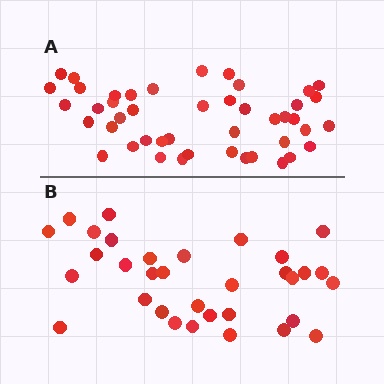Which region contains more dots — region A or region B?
Region A (the top region) has more dots.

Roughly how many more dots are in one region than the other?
Region A has roughly 12 or so more dots than region B.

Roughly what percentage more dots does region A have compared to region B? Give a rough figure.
About 35% more.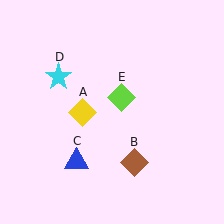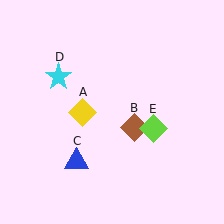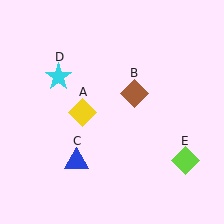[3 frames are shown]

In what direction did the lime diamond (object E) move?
The lime diamond (object E) moved down and to the right.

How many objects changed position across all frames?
2 objects changed position: brown diamond (object B), lime diamond (object E).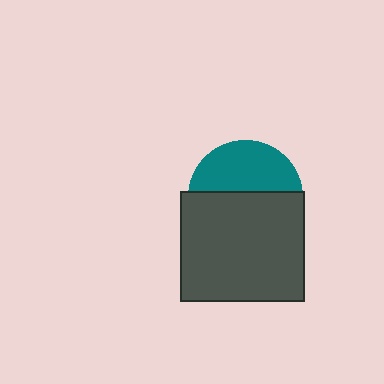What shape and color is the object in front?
The object in front is a dark gray rectangle.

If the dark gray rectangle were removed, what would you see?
You would see the complete teal circle.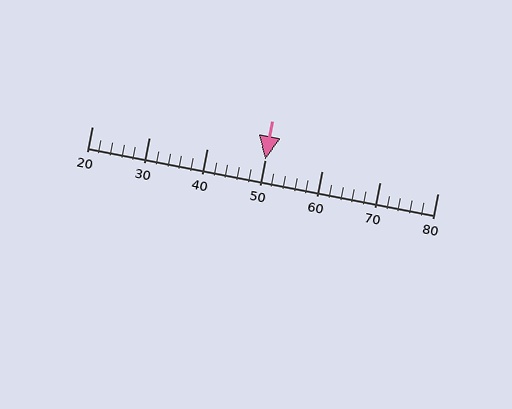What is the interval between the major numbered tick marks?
The major tick marks are spaced 10 units apart.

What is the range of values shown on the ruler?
The ruler shows values from 20 to 80.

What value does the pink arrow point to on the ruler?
The pink arrow points to approximately 50.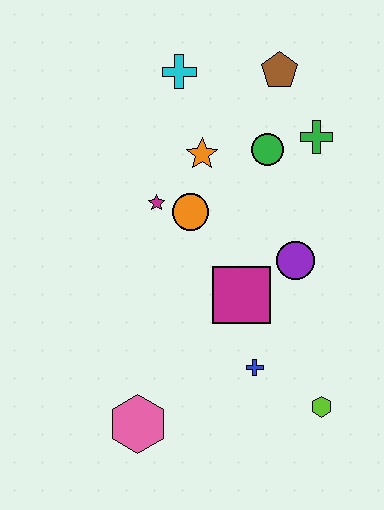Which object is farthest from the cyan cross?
The lime hexagon is farthest from the cyan cross.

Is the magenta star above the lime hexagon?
Yes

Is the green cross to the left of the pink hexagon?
No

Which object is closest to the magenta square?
The purple circle is closest to the magenta square.